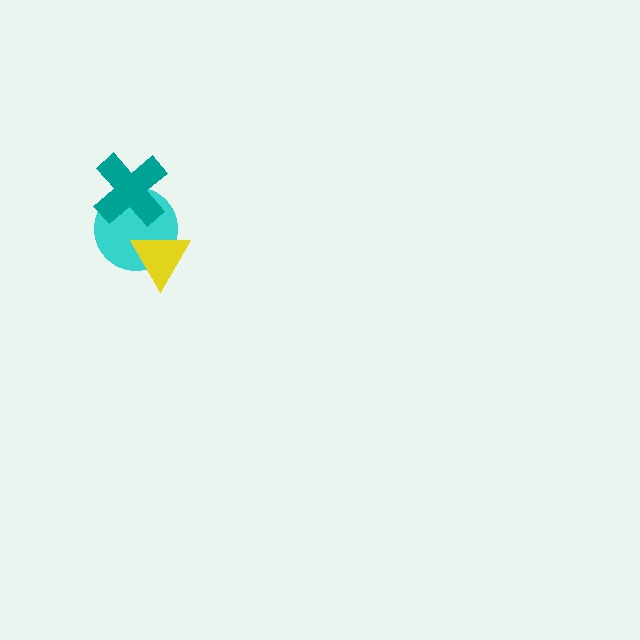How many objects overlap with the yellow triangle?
1 object overlaps with the yellow triangle.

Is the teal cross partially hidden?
No, no other shape covers it.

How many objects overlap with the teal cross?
1 object overlaps with the teal cross.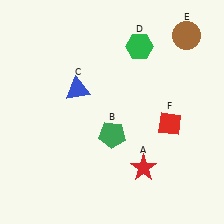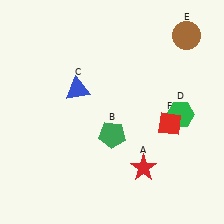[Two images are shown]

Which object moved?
The green hexagon (D) moved down.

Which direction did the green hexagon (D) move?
The green hexagon (D) moved down.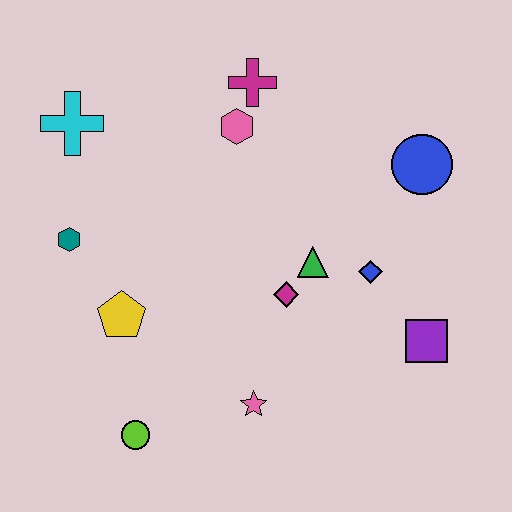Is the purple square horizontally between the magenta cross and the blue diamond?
No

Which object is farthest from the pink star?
The cyan cross is farthest from the pink star.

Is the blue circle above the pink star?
Yes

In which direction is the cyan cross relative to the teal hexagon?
The cyan cross is above the teal hexagon.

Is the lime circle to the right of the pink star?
No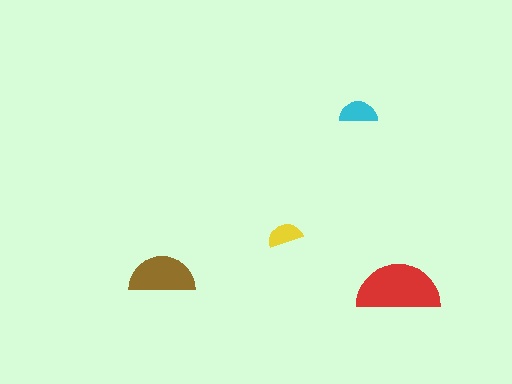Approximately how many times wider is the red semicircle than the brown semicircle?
About 1.5 times wider.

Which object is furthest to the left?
The brown semicircle is leftmost.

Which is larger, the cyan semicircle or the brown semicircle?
The brown one.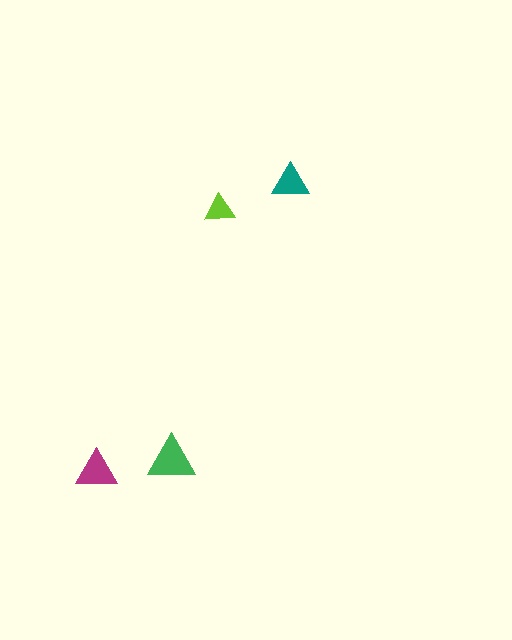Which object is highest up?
The teal triangle is topmost.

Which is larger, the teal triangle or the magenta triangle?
The magenta one.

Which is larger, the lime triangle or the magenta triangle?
The magenta one.